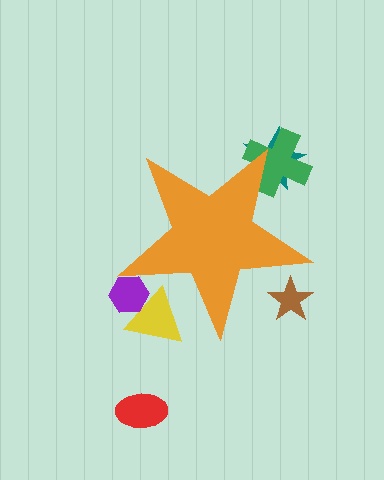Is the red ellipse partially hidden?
No, the red ellipse is fully visible.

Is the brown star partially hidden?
Yes, the brown star is partially hidden behind the orange star.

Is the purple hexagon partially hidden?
Yes, the purple hexagon is partially hidden behind the orange star.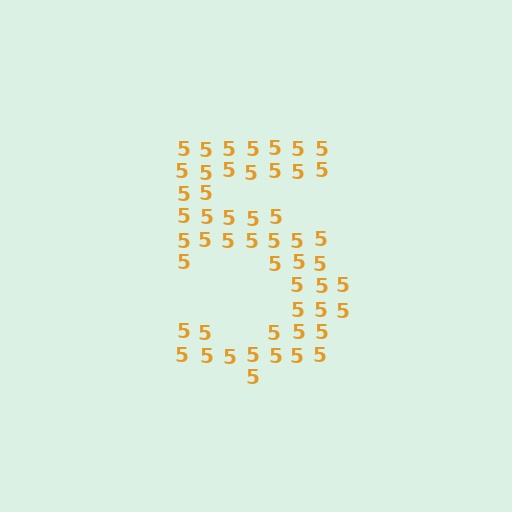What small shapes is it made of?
It is made of small digit 5's.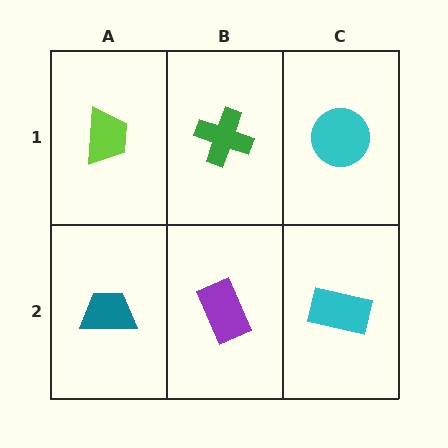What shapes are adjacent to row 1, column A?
A teal trapezoid (row 2, column A), a green cross (row 1, column B).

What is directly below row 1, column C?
A cyan rectangle.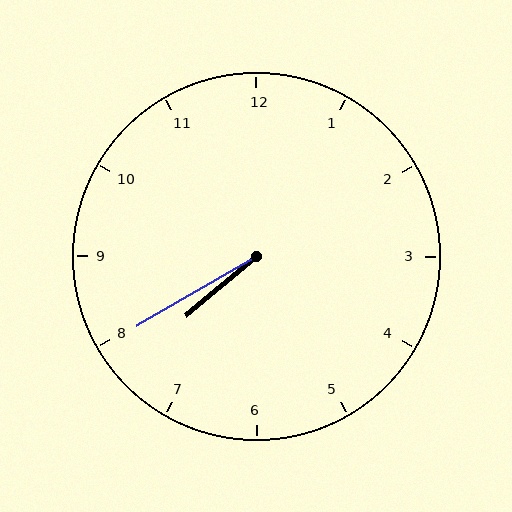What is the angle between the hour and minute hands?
Approximately 10 degrees.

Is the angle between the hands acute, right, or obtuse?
It is acute.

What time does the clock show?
7:40.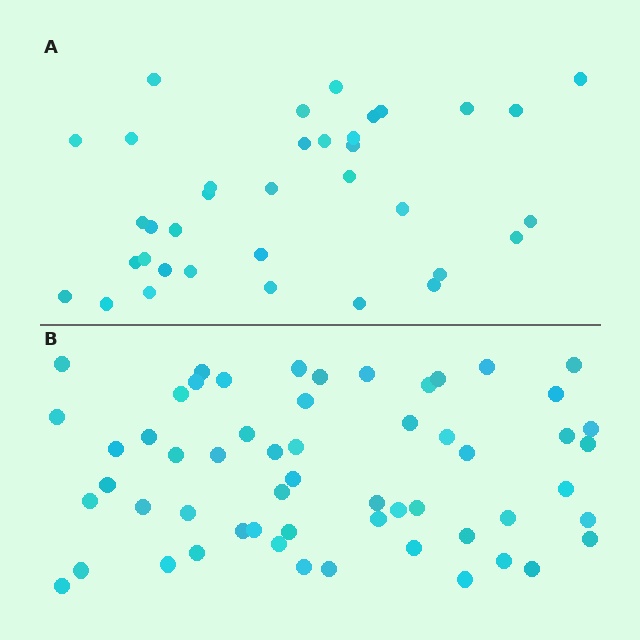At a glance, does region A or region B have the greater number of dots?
Region B (the bottom region) has more dots.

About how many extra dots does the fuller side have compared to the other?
Region B has approximately 20 more dots than region A.